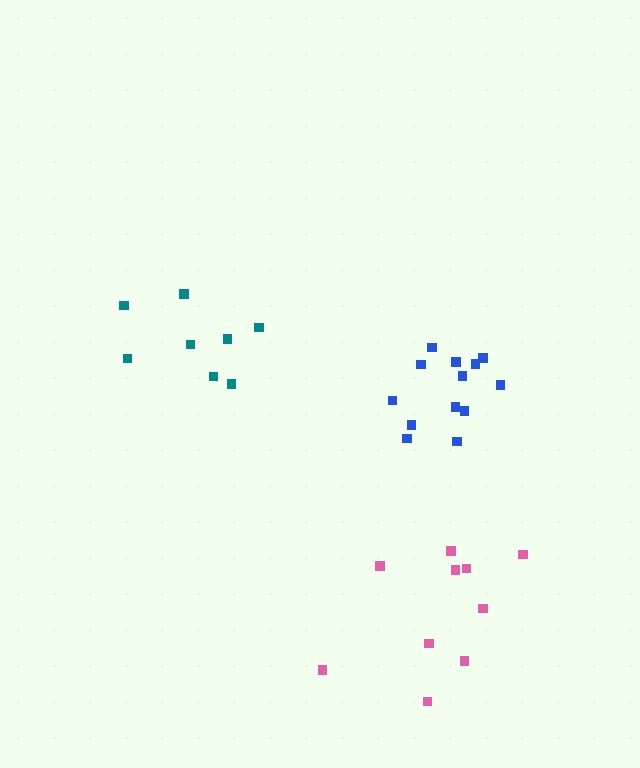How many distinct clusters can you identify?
There are 3 distinct clusters.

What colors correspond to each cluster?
The clusters are colored: pink, blue, teal.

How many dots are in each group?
Group 1: 10 dots, Group 2: 13 dots, Group 3: 8 dots (31 total).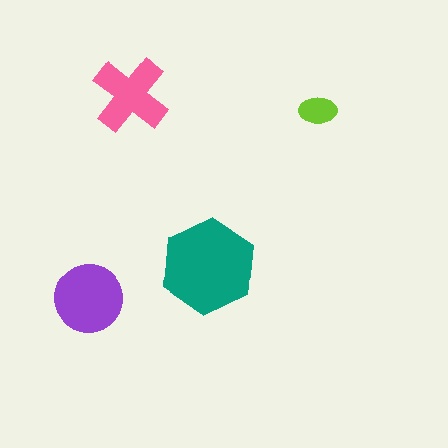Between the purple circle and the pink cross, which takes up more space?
The purple circle.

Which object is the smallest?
The lime ellipse.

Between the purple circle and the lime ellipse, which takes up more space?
The purple circle.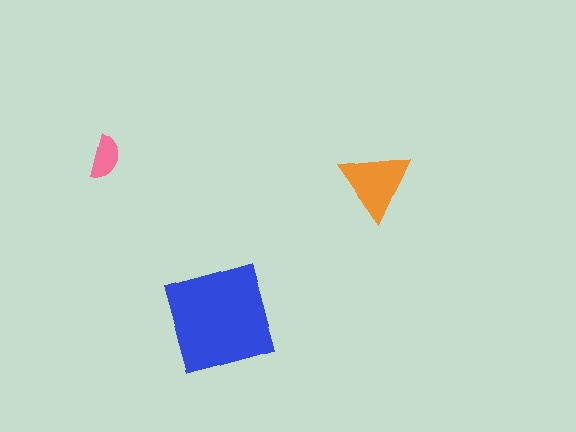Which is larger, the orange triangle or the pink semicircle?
The orange triangle.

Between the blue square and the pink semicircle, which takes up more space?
The blue square.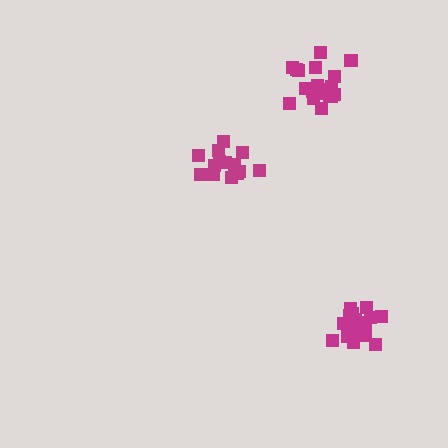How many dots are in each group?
Group 1: 20 dots, Group 2: 15 dots, Group 3: 20 dots (55 total).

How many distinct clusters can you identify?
There are 3 distinct clusters.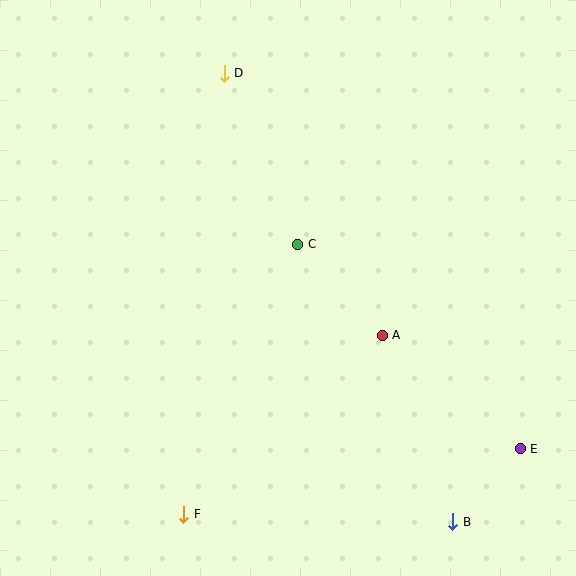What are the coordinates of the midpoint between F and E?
The midpoint between F and E is at (352, 482).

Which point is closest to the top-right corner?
Point D is closest to the top-right corner.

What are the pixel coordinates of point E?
Point E is at (520, 449).